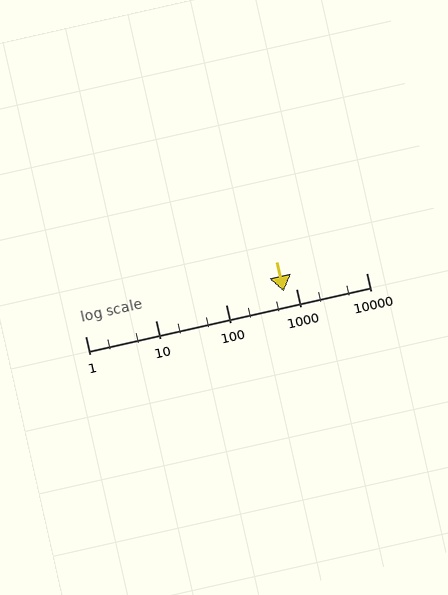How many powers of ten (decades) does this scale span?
The scale spans 4 decades, from 1 to 10000.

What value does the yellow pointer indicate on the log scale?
The pointer indicates approximately 680.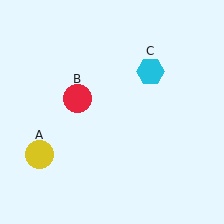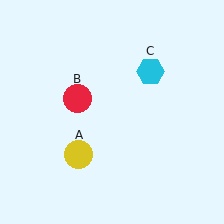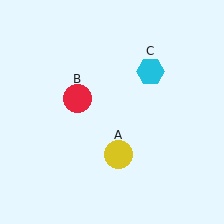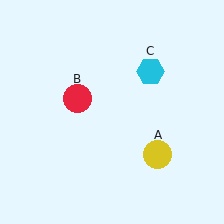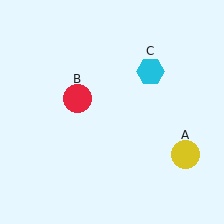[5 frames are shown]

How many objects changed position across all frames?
1 object changed position: yellow circle (object A).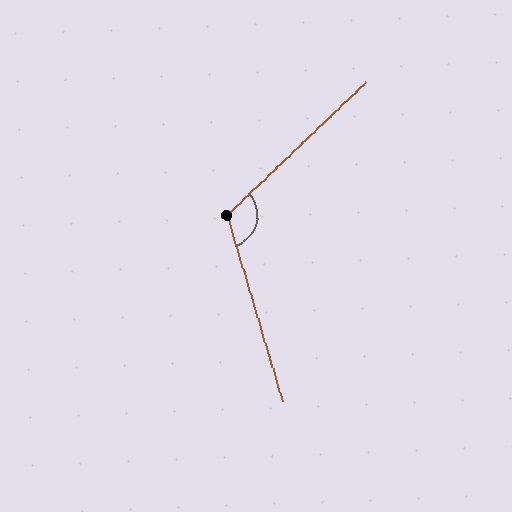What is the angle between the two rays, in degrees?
Approximately 117 degrees.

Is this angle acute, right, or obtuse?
It is obtuse.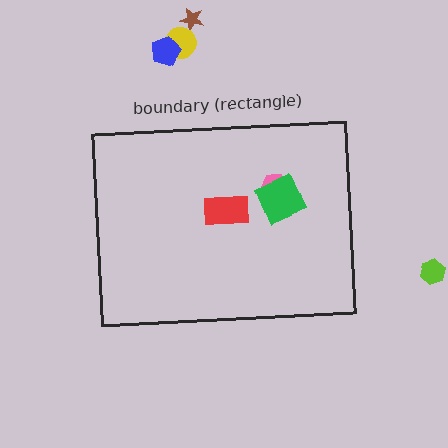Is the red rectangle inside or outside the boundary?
Inside.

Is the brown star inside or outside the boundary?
Outside.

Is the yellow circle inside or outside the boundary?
Outside.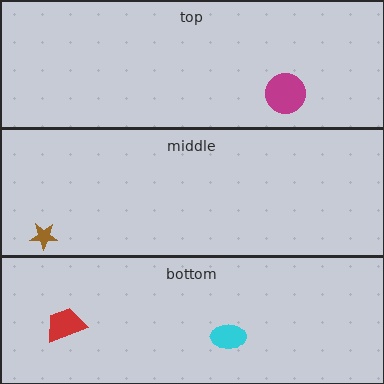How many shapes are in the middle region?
1.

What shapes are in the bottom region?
The cyan ellipse, the red trapezoid.